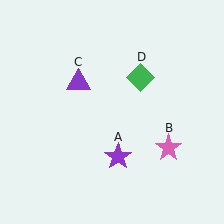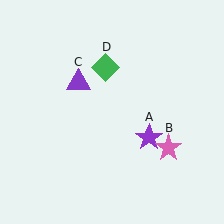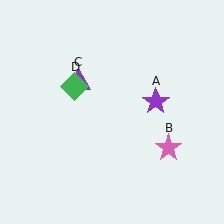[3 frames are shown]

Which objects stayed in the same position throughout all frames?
Pink star (object B) and purple triangle (object C) remained stationary.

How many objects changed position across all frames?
2 objects changed position: purple star (object A), green diamond (object D).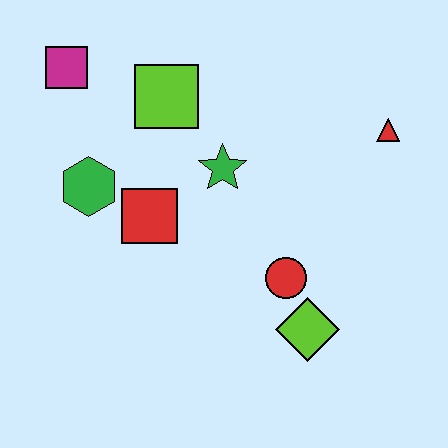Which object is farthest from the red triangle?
The magenta square is farthest from the red triangle.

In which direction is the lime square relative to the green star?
The lime square is above the green star.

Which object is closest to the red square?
The green hexagon is closest to the red square.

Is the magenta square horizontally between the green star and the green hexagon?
No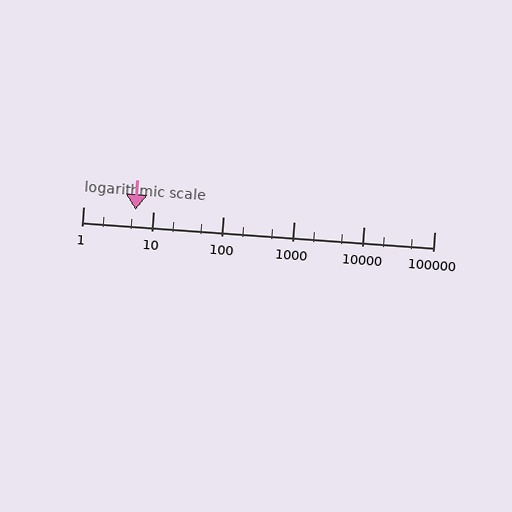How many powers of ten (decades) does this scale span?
The scale spans 5 decades, from 1 to 100000.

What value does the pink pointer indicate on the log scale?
The pointer indicates approximately 5.5.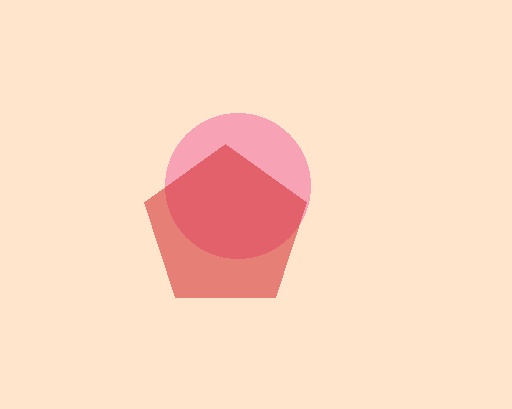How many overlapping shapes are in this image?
There are 2 overlapping shapes in the image.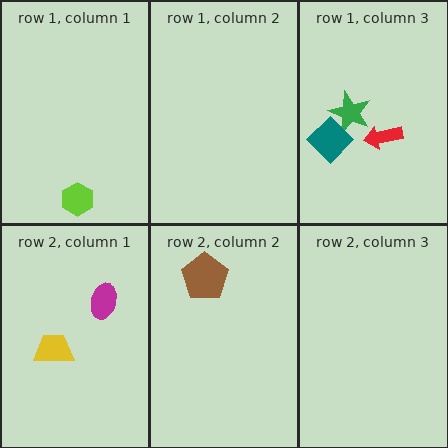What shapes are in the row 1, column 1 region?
The lime hexagon.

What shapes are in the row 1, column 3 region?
The green star, the red arrow, the teal diamond.